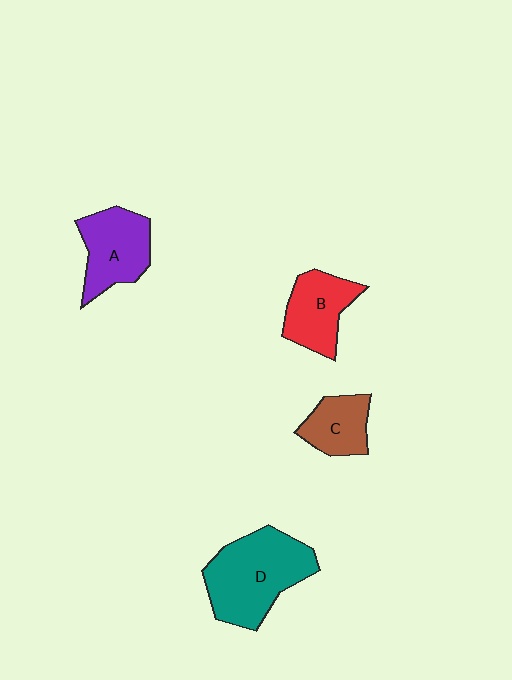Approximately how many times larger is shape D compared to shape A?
Approximately 1.5 times.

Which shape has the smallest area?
Shape C (brown).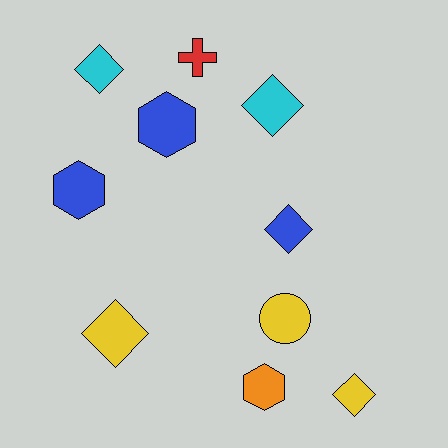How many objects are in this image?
There are 10 objects.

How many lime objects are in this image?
There are no lime objects.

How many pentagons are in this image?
There are no pentagons.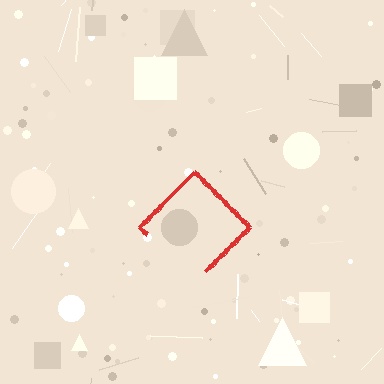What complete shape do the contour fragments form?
The contour fragments form a diamond.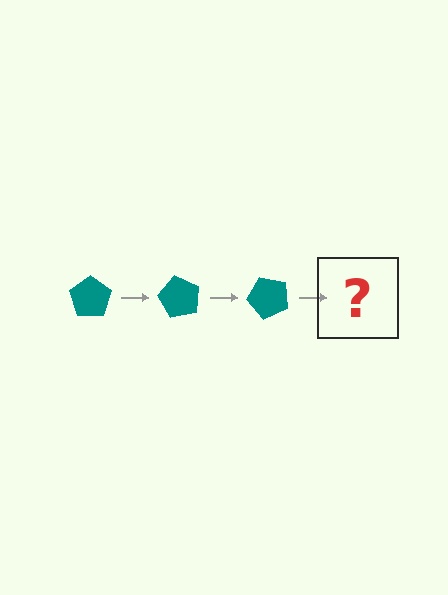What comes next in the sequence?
The next element should be a teal pentagon rotated 180 degrees.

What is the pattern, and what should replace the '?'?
The pattern is that the pentagon rotates 60 degrees each step. The '?' should be a teal pentagon rotated 180 degrees.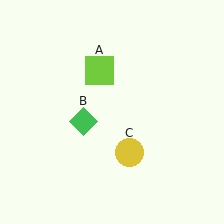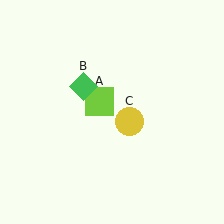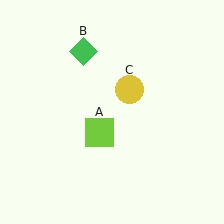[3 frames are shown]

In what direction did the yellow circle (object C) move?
The yellow circle (object C) moved up.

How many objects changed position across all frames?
3 objects changed position: lime square (object A), green diamond (object B), yellow circle (object C).